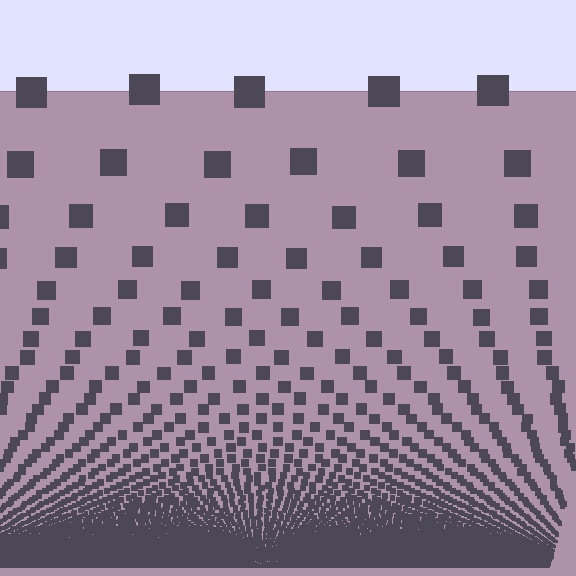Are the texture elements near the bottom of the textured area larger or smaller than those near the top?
Smaller. The gradient is inverted — elements near the bottom are smaller and denser.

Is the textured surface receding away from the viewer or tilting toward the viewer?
The surface appears to tilt toward the viewer. Texture elements get larger and sparser toward the top.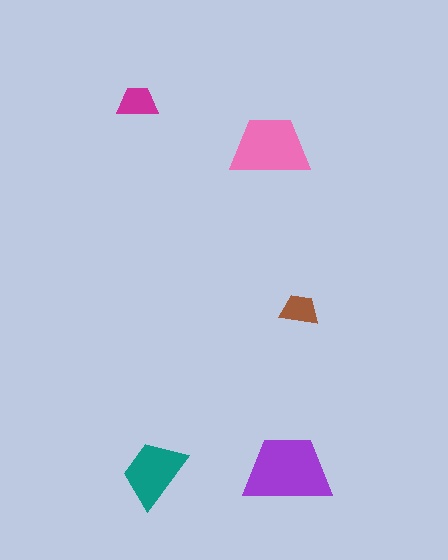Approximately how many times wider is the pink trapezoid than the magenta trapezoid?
About 2 times wider.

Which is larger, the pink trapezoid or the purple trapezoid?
The purple one.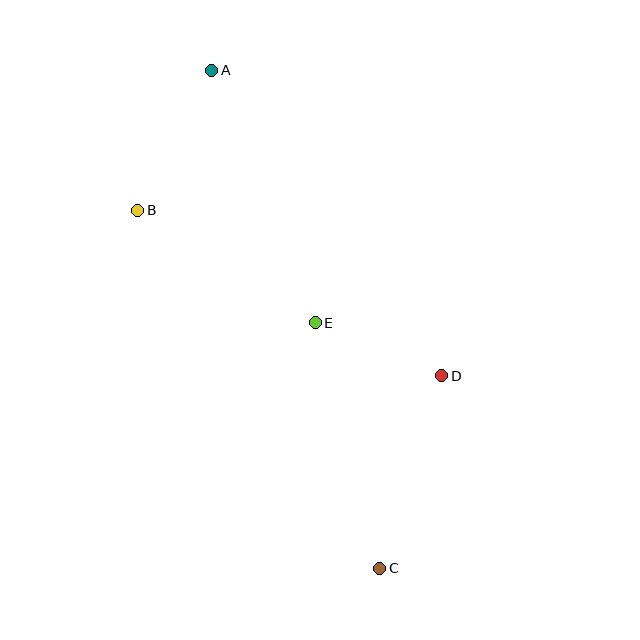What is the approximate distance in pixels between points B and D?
The distance between B and D is approximately 346 pixels.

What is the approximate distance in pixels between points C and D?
The distance between C and D is approximately 202 pixels.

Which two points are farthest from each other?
Points A and C are farthest from each other.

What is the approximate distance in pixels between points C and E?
The distance between C and E is approximately 254 pixels.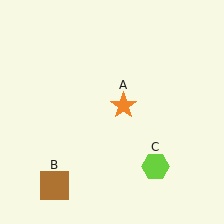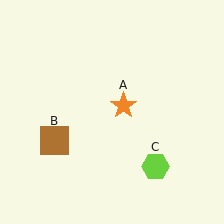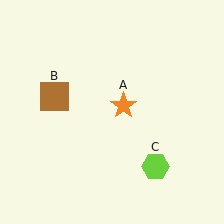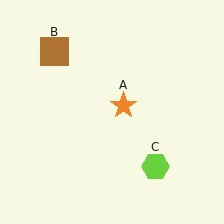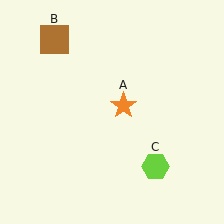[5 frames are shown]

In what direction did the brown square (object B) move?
The brown square (object B) moved up.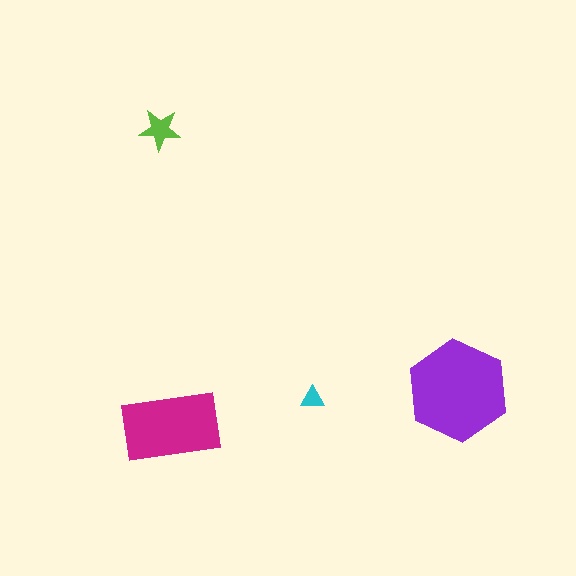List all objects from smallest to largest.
The cyan triangle, the lime star, the magenta rectangle, the purple hexagon.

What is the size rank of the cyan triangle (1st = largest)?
4th.